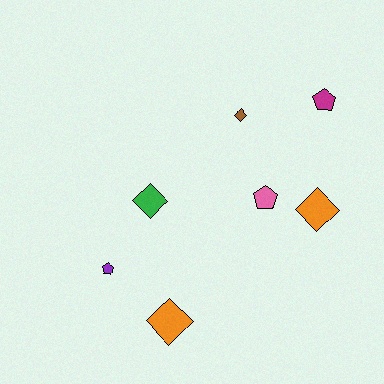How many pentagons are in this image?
There are 3 pentagons.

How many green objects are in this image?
There is 1 green object.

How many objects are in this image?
There are 7 objects.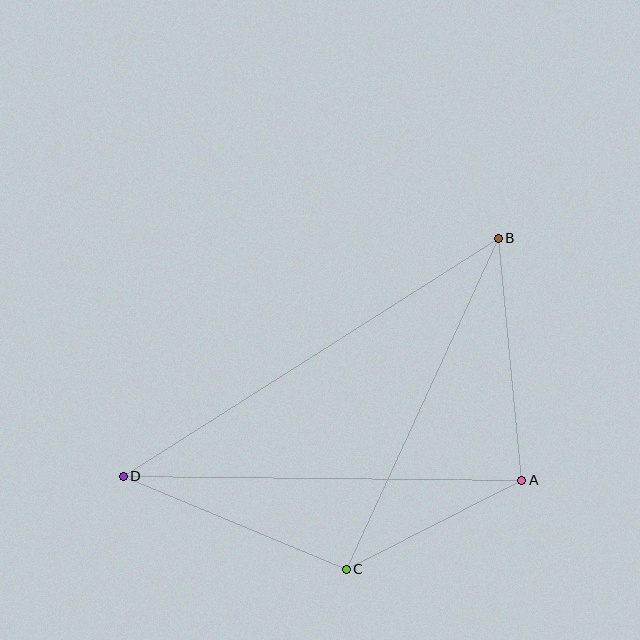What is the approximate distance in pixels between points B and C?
The distance between B and C is approximately 364 pixels.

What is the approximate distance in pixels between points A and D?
The distance between A and D is approximately 399 pixels.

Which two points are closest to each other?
Points A and C are closest to each other.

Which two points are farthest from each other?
Points B and D are farthest from each other.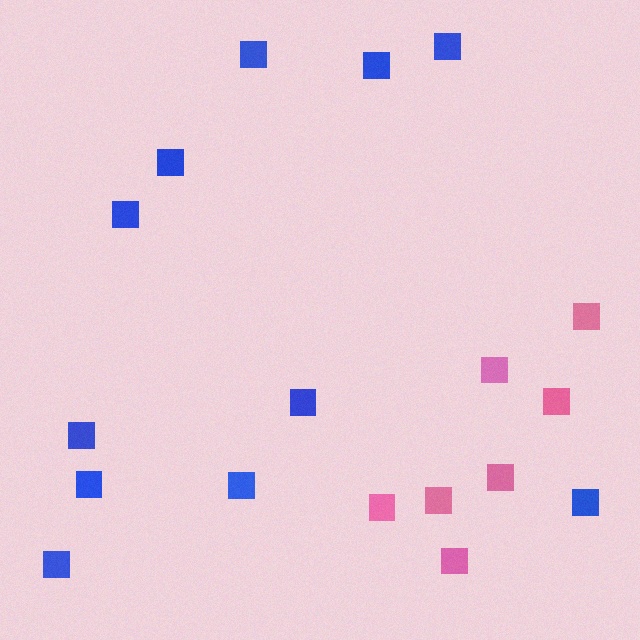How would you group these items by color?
There are 2 groups: one group of pink squares (7) and one group of blue squares (11).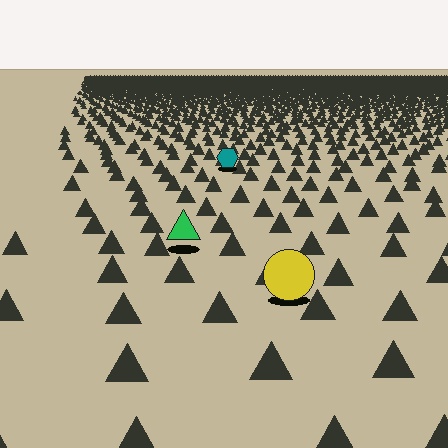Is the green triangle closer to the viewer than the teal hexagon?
Yes. The green triangle is closer — you can tell from the texture gradient: the ground texture is coarser near it.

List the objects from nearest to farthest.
From nearest to farthest: the yellow circle, the green triangle, the teal hexagon.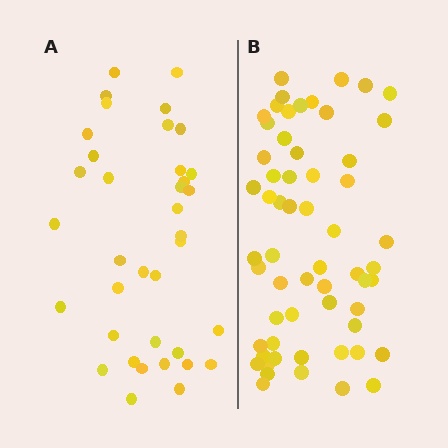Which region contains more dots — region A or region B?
Region B (the right region) has more dots.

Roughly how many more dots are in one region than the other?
Region B has approximately 20 more dots than region A.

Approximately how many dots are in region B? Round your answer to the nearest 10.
About 60 dots. (The exact count is 59, which rounds to 60.)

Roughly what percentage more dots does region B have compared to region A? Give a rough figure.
About 60% more.